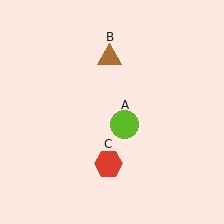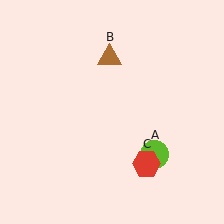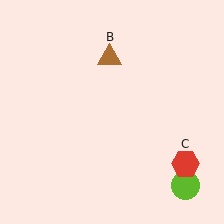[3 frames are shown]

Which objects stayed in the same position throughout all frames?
Brown triangle (object B) remained stationary.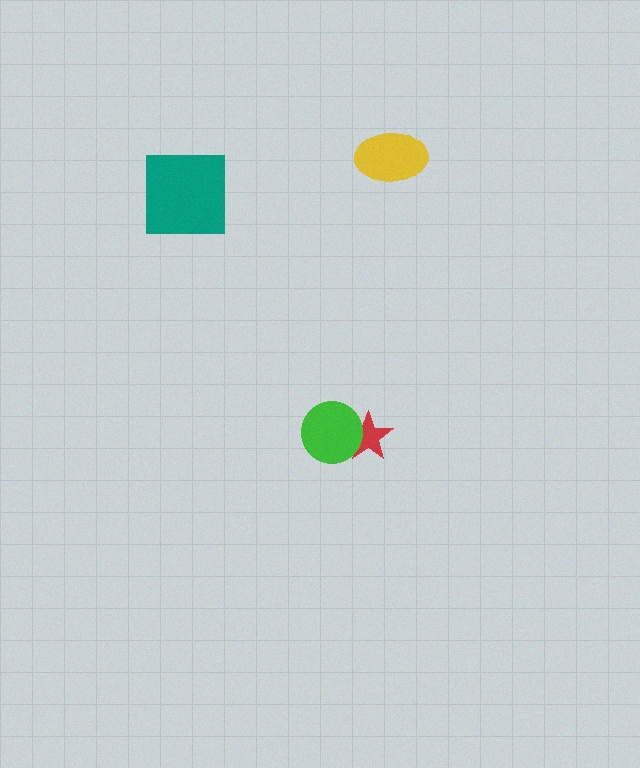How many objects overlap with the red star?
1 object overlaps with the red star.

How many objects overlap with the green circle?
1 object overlaps with the green circle.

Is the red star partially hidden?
Yes, it is partially covered by another shape.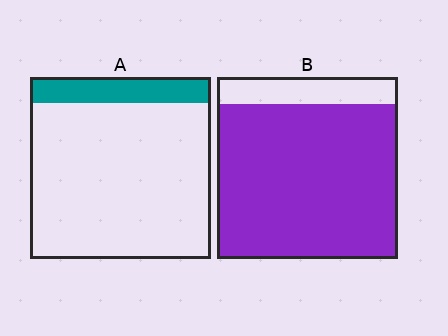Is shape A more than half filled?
No.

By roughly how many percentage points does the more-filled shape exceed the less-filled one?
By roughly 70 percentage points (B over A).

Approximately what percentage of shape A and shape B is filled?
A is approximately 15% and B is approximately 85%.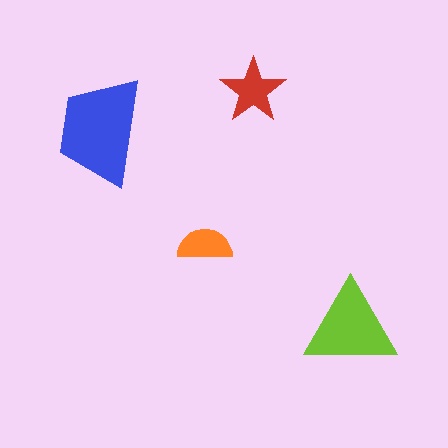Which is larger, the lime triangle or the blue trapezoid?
The blue trapezoid.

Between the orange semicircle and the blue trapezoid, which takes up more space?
The blue trapezoid.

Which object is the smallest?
The orange semicircle.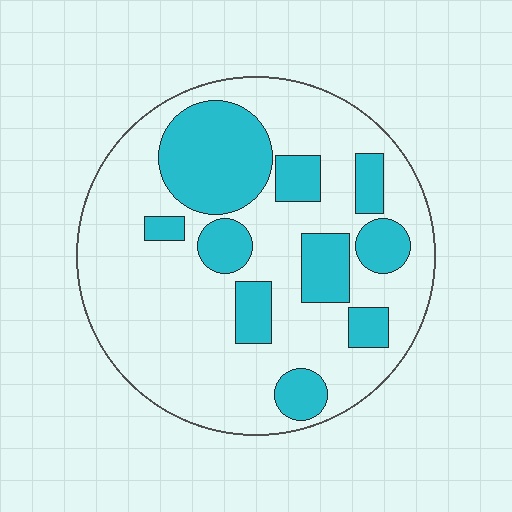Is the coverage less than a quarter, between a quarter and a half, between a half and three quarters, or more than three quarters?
Between a quarter and a half.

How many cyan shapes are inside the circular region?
10.